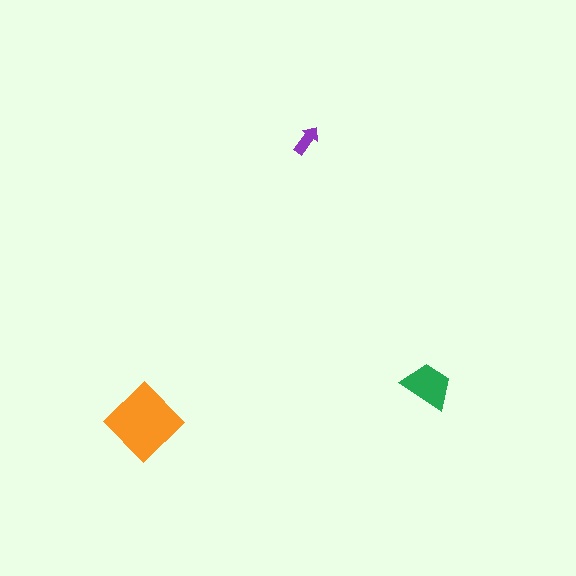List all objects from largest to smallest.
The orange diamond, the green trapezoid, the purple arrow.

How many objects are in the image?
There are 3 objects in the image.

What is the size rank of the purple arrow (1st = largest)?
3rd.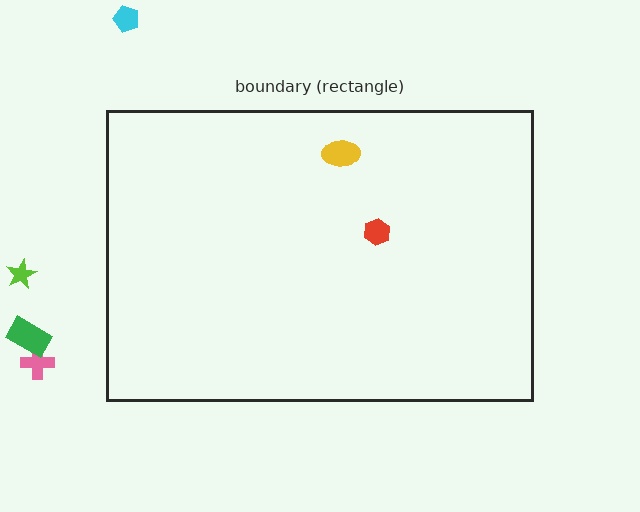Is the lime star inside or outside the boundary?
Outside.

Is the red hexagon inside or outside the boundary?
Inside.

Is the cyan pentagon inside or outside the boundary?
Outside.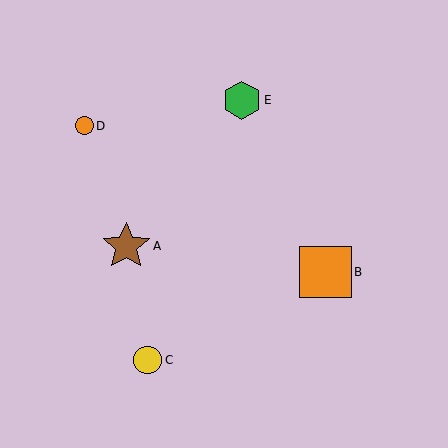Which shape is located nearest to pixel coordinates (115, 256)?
The brown star (labeled A) at (126, 246) is nearest to that location.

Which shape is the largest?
The orange square (labeled B) is the largest.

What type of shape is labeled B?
Shape B is an orange square.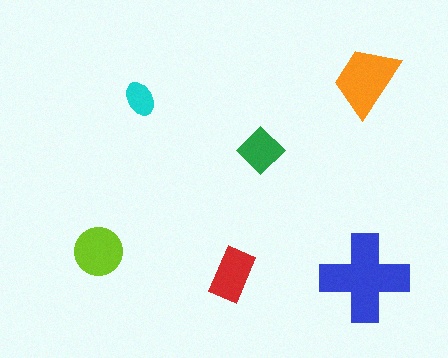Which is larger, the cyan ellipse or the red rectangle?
The red rectangle.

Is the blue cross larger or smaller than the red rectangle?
Larger.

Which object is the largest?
The blue cross.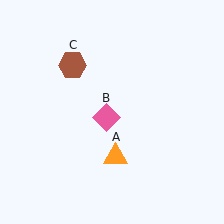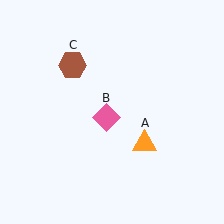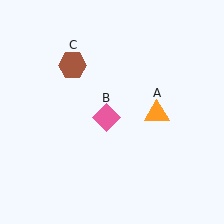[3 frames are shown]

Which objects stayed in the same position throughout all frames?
Pink diamond (object B) and brown hexagon (object C) remained stationary.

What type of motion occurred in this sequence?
The orange triangle (object A) rotated counterclockwise around the center of the scene.